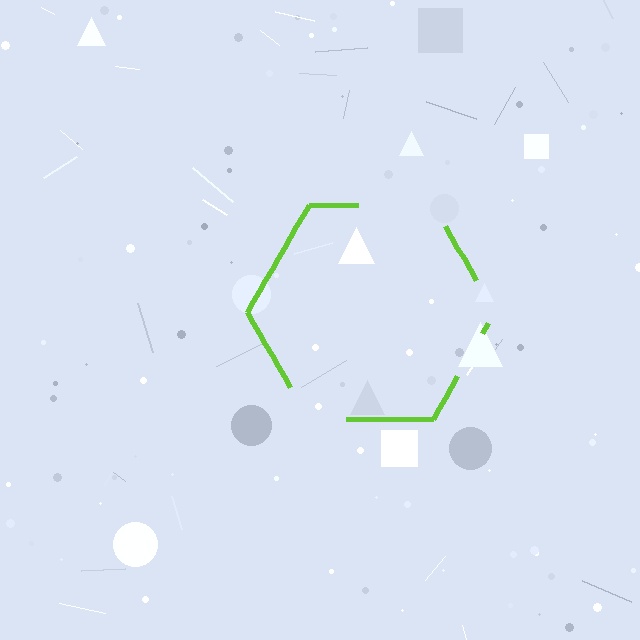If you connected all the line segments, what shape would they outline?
They would outline a hexagon.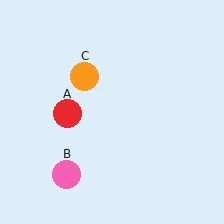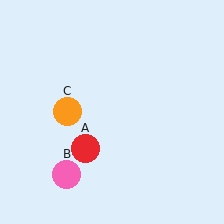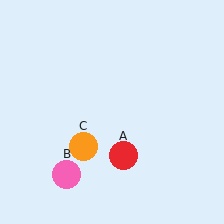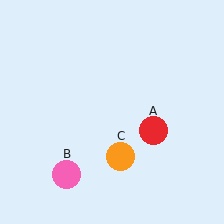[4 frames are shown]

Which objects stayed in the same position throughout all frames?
Pink circle (object B) remained stationary.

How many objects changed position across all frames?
2 objects changed position: red circle (object A), orange circle (object C).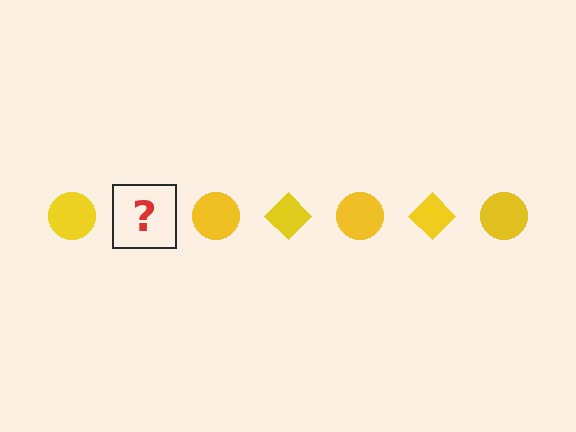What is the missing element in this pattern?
The missing element is a yellow diamond.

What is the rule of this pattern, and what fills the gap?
The rule is that the pattern cycles through circle, diamond shapes in yellow. The gap should be filled with a yellow diamond.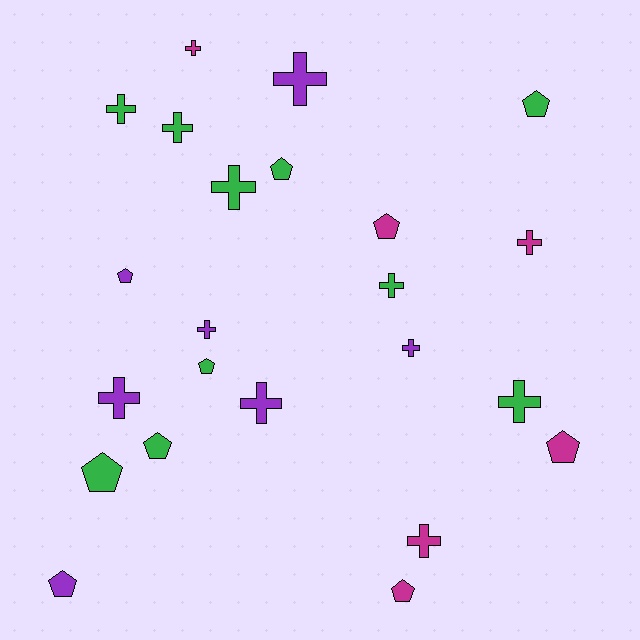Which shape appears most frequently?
Cross, with 13 objects.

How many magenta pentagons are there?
There are 3 magenta pentagons.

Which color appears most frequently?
Green, with 10 objects.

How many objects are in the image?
There are 23 objects.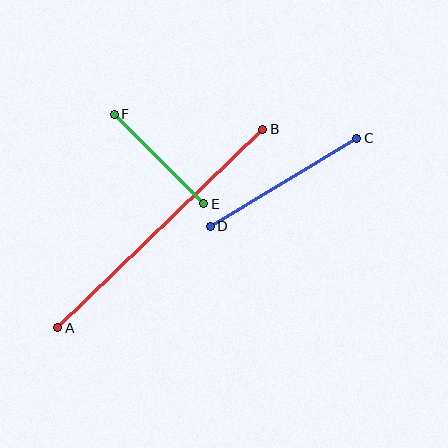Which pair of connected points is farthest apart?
Points A and B are farthest apart.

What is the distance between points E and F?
The distance is approximately 127 pixels.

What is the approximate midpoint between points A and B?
The midpoint is at approximately (160, 229) pixels.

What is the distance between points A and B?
The distance is approximately 285 pixels.